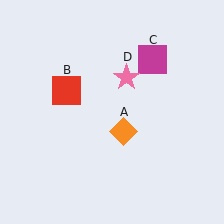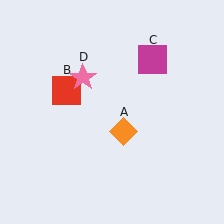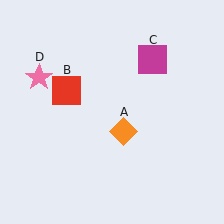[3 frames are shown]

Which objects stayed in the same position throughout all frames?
Orange diamond (object A) and red square (object B) and magenta square (object C) remained stationary.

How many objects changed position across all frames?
1 object changed position: pink star (object D).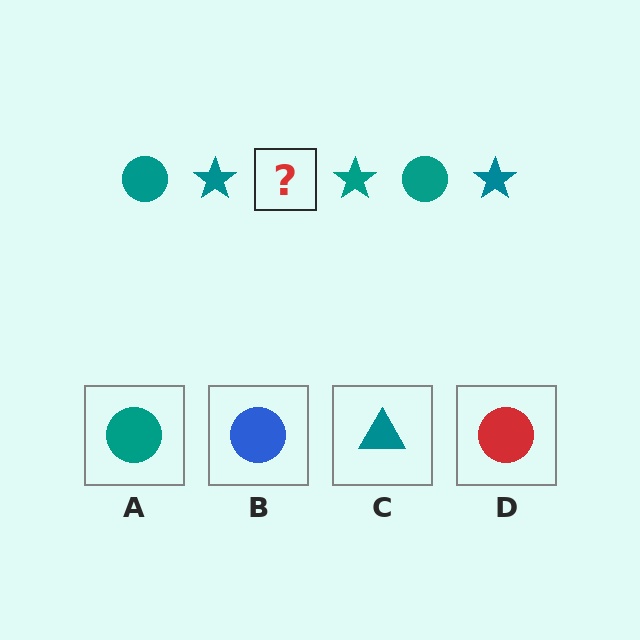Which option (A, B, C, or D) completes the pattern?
A.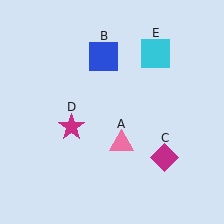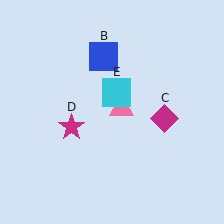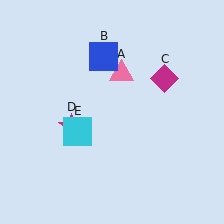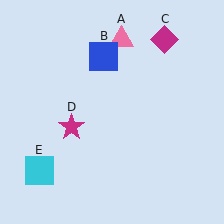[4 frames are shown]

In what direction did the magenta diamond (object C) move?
The magenta diamond (object C) moved up.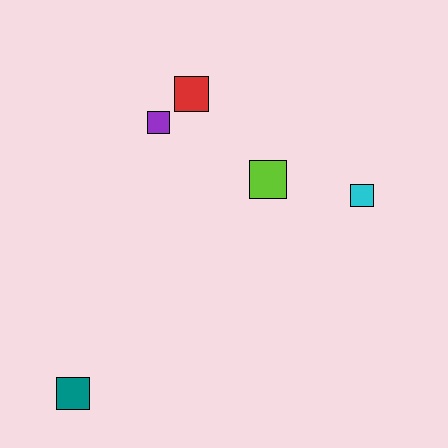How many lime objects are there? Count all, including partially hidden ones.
There is 1 lime object.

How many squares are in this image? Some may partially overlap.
There are 5 squares.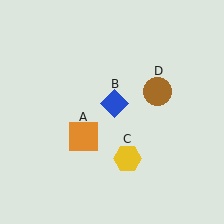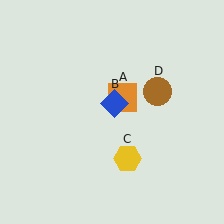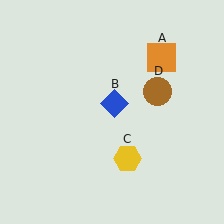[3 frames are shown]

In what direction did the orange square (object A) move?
The orange square (object A) moved up and to the right.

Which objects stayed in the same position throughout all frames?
Blue diamond (object B) and yellow hexagon (object C) and brown circle (object D) remained stationary.